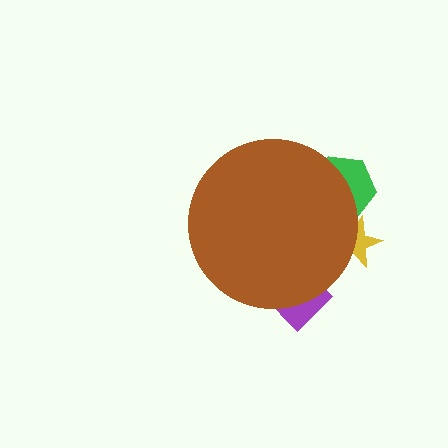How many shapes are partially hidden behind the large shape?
3 shapes are partially hidden.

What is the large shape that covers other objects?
A brown circle.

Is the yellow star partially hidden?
Yes, the yellow star is partially hidden behind the brown circle.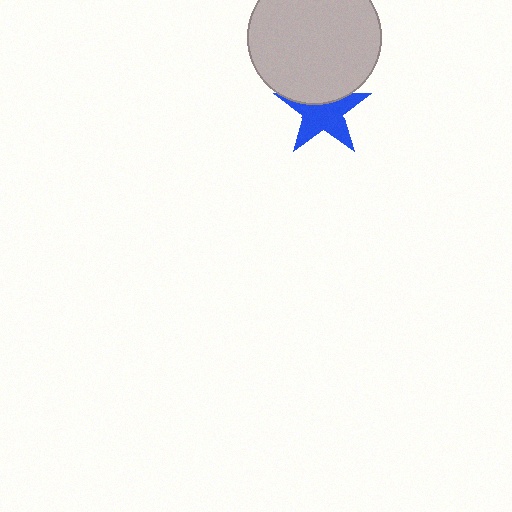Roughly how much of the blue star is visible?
Most of it is visible (roughly 67%).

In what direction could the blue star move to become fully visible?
The blue star could move down. That would shift it out from behind the light gray circle entirely.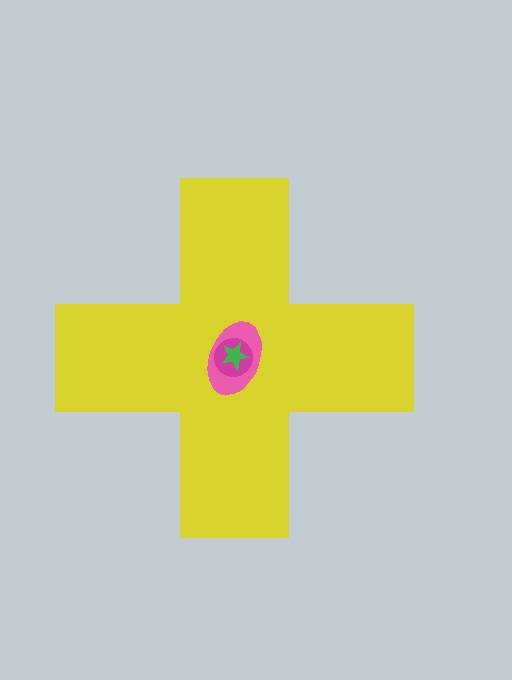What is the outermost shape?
The yellow cross.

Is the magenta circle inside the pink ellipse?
Yes.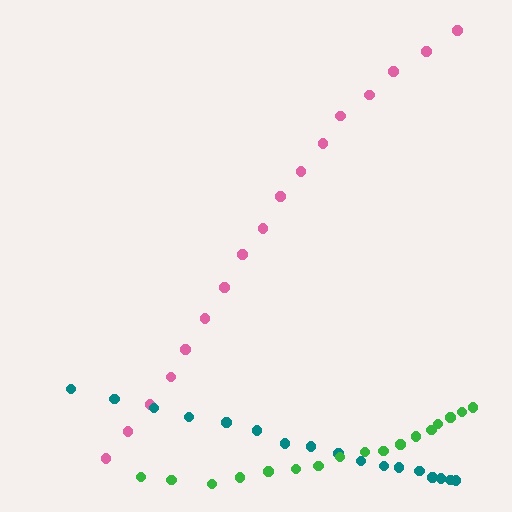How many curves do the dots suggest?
There are 3 distinct paths.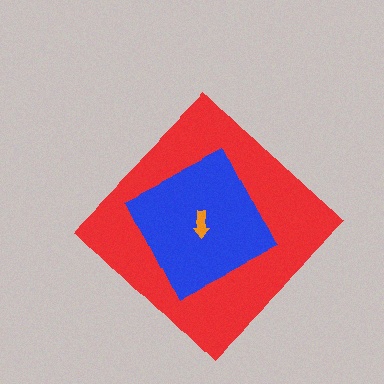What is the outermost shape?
The red diamond.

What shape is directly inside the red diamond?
The blue square.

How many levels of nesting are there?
3.